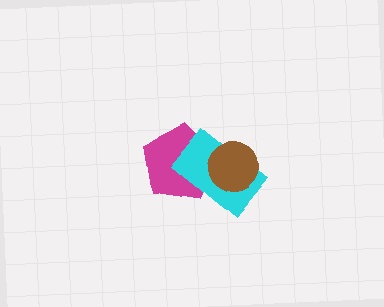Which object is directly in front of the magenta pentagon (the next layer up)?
The cyan rectangle is directly in front of the magenta pentagon.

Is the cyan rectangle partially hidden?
Yes, it is partially covered by another shape.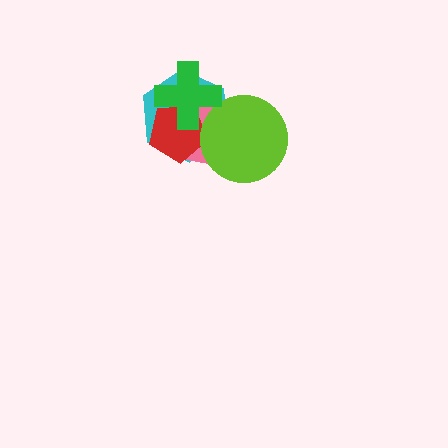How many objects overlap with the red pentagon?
4 objects overlap with the red pentagon.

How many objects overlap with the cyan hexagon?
4 objects overlap with the cyan hexagon.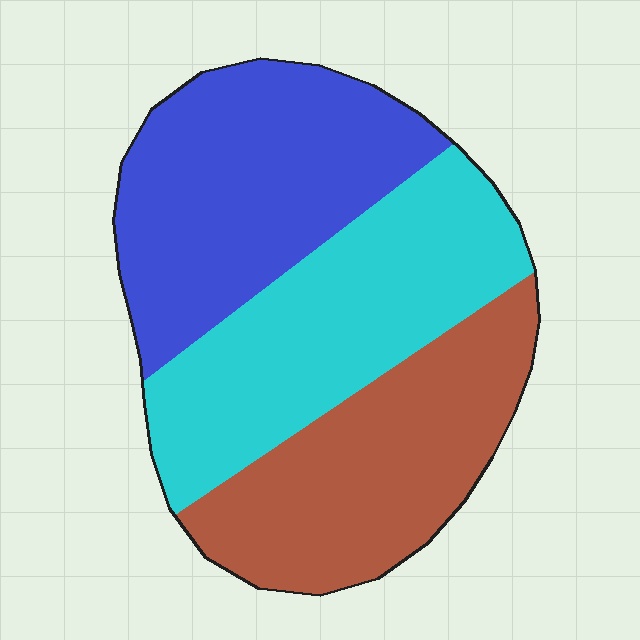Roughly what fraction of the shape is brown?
Brown covers roughly 30% of the shape.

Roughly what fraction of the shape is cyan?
Cyan covers about 35% of the shape.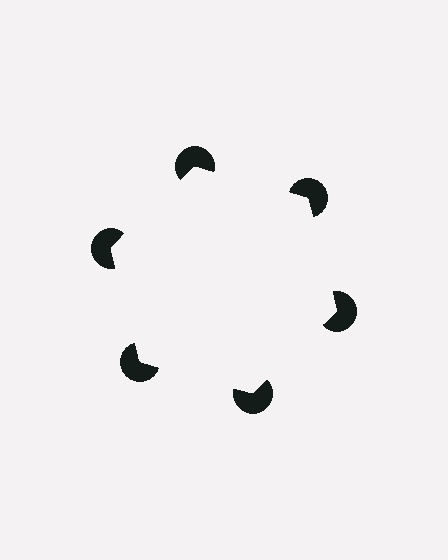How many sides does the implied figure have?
6 sides.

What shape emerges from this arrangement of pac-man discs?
An illusory hexagon — its edges are inferred from the aligned wedge cuts in the pac-man discs, not physically drawn.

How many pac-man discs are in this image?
There are 6 — one at each vertex of the illusory hexagon.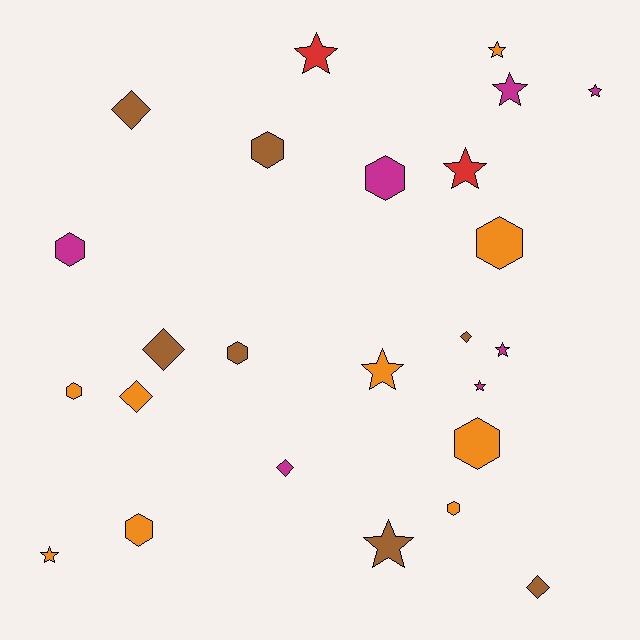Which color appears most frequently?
Orange, with 9 objects.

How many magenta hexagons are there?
There are 2 magenta hexagons.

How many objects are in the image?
There are 25 objects.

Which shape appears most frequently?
Star, with 10 objects.